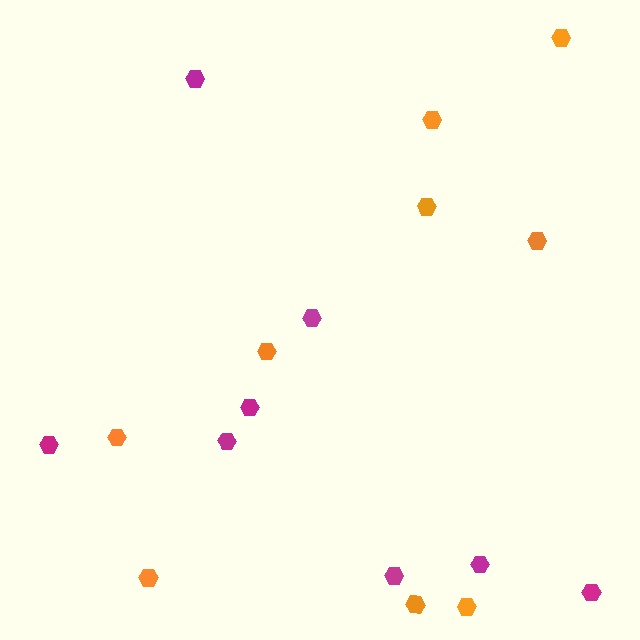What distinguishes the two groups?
There are 2 groups: one group of orange hexagons (9) and one group of magenta hexagons (8).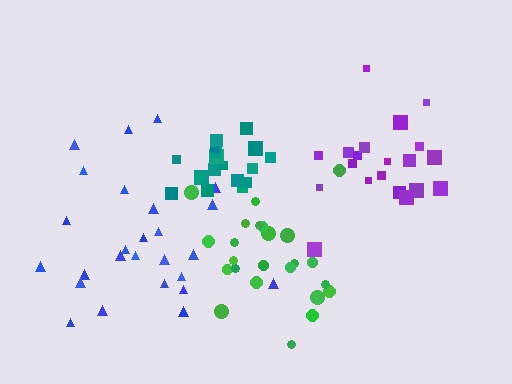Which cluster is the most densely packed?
Teal.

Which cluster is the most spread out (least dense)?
Blue.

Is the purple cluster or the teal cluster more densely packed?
Teal.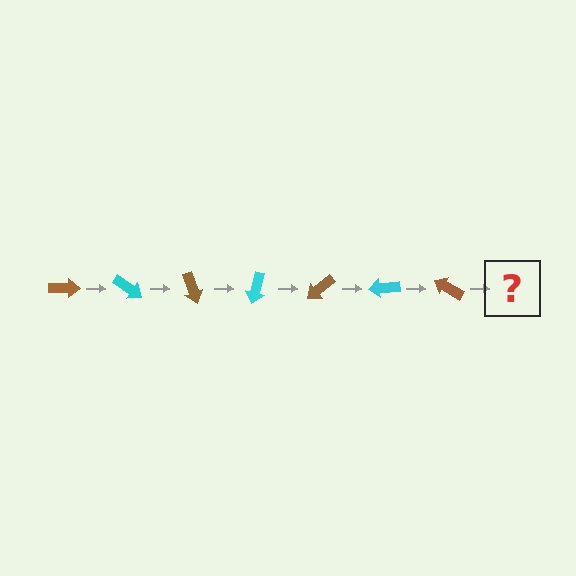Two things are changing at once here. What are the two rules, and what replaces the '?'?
The two rules are that it rotates 35 degrees each step and the color cycles through brown and cyan. The '?' should be a cyan arrow, rotated 245 degrees from the start.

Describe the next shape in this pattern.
It should be a cyan arrow, rotated 245 degrees from the start.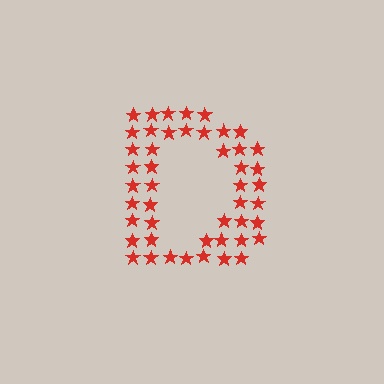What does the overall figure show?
The overall figure shows the letter D.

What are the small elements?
The small elements are stars.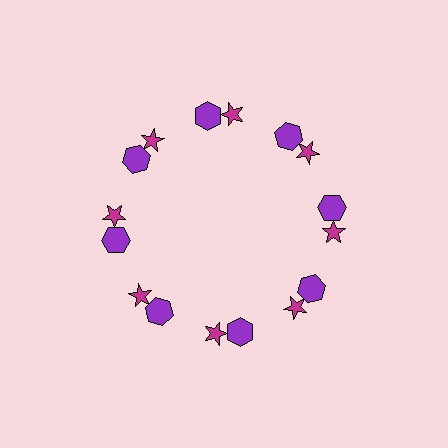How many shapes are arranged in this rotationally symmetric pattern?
There are 16 shapes, arranged in 8 groups of 2.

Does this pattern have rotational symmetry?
Yes, this pattern has 8-fold rotational symmetry. It looks the same after rotating 45 degrees around the center.